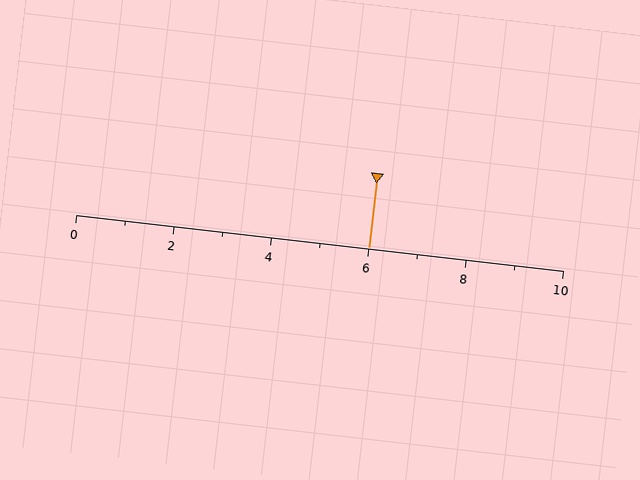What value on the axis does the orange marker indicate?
The marker indicates approximately 6.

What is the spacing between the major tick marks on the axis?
The major ticks are spaced 2 apart.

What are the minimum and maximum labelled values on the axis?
The axis runs from 0 to 10.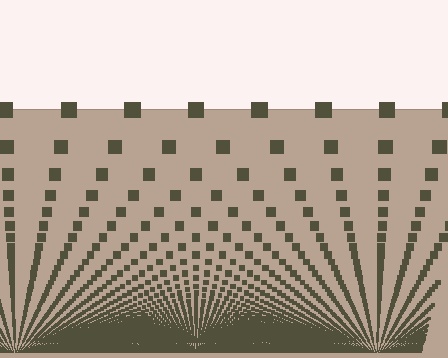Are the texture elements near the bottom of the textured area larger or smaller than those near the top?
Smaller. The gradient is inverted — elements near the bottom are smaller and denser.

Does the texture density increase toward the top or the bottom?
Density increases toward the bottom.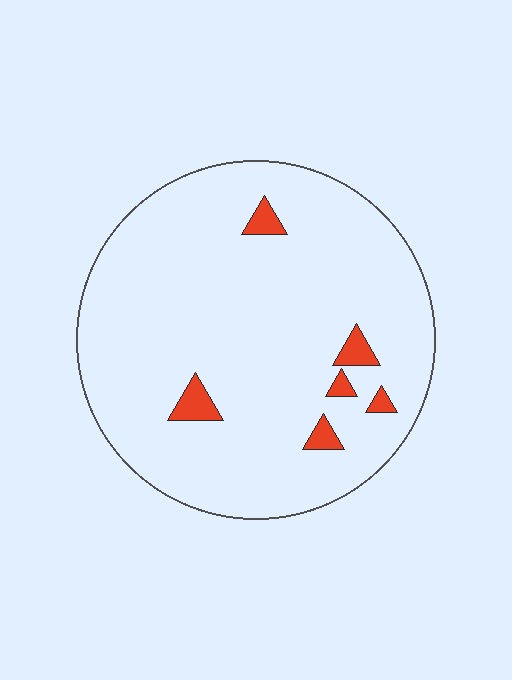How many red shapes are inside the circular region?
6.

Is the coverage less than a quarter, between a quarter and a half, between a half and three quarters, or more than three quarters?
Less than a quarter.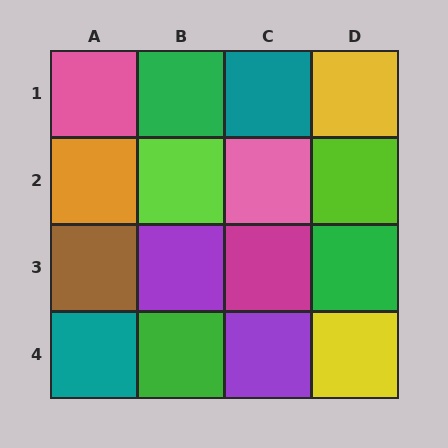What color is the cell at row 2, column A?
Orange.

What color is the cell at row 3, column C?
Magenta.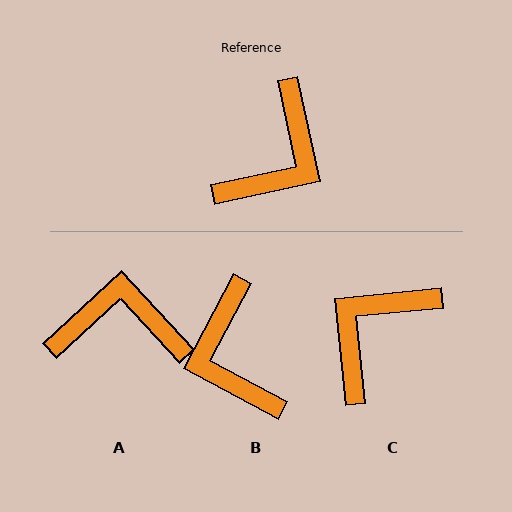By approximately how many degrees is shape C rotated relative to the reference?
Approximately 173 degrees counter-clockwise.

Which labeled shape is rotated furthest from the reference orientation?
C, about 173 degrees away.